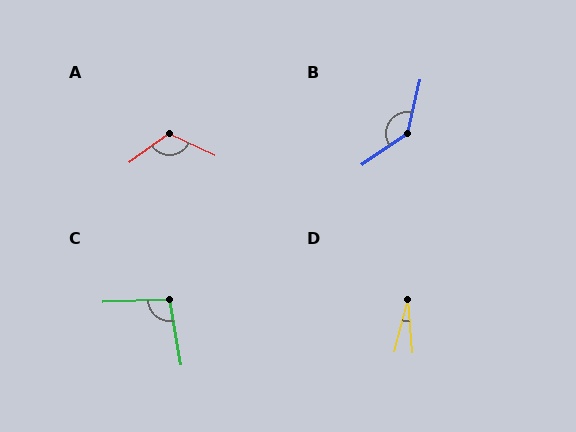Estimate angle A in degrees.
Approximately 119 degrees.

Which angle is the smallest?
D, at approximately 19 degrees.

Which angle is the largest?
B, at approximately 137 degrees.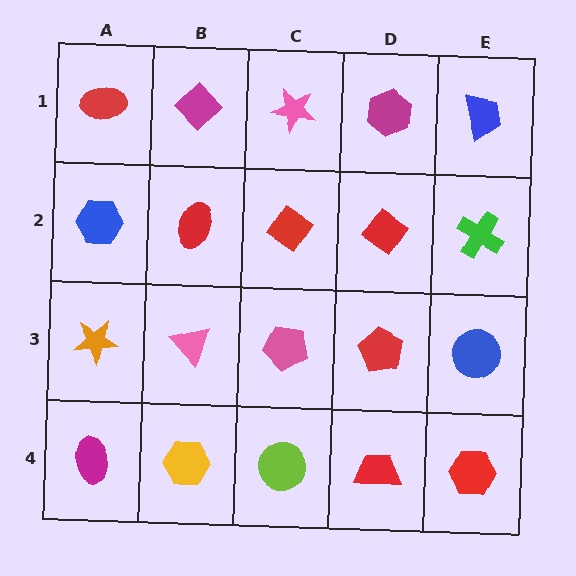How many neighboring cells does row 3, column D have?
4.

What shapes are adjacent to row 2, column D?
A magenta hexagon (row 1, column D), a red pentagon (row 3, column D), a red diamond (row 2, column C), a green cross (row 2, column E).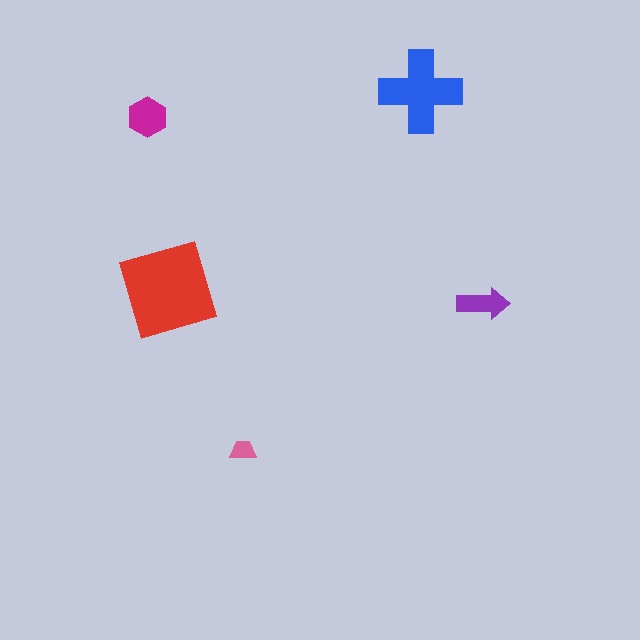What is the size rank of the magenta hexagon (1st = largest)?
3rd.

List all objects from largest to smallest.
The red square, the blue cross, the magenta hexagon, the purple arrow, the pink trapezoid.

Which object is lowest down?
The pink trapezoid is bottommost.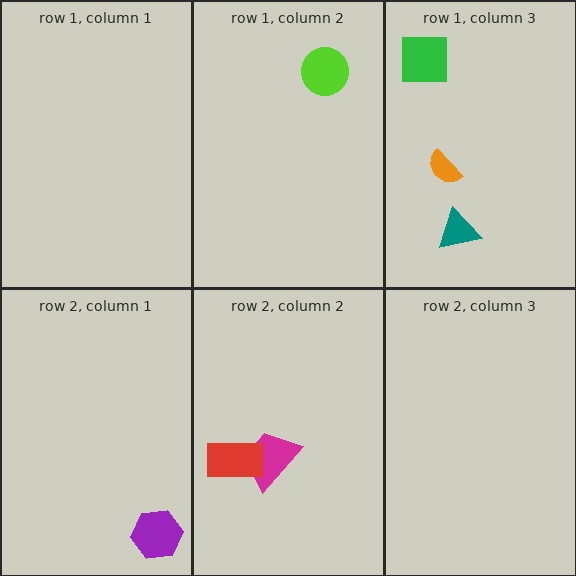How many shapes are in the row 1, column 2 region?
1.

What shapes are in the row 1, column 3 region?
The teal triangle, the green square, the orange semicircle.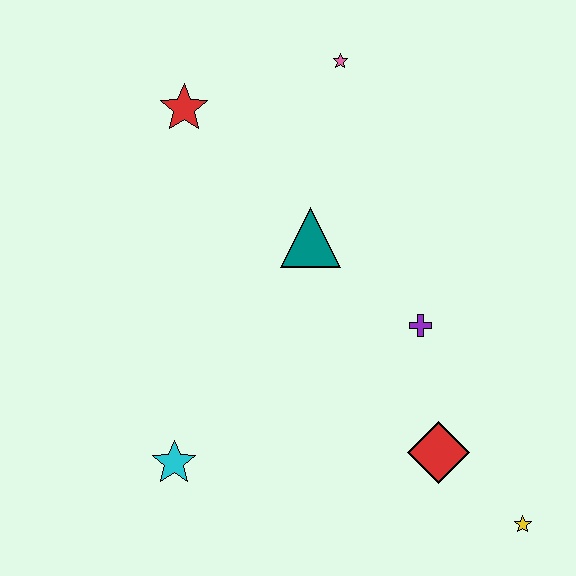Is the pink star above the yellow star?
Yes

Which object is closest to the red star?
The pink star is closest to the red star.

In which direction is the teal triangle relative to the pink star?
The teal triangle is below the pink star.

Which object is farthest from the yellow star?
The red star is farthest from the yellow star.